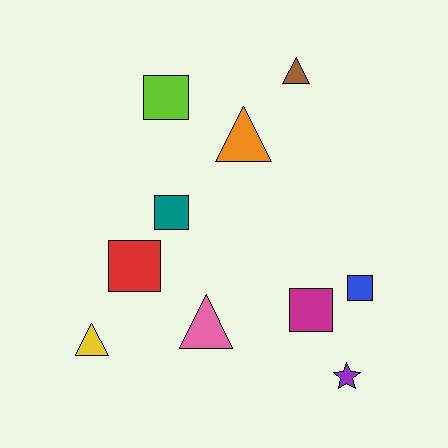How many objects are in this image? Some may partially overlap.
There are 10 objects.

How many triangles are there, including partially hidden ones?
There are 4 triangles.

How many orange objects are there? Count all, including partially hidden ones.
There is 1 orange object.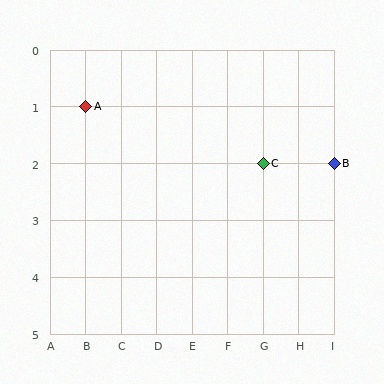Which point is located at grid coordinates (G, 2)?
Point C is at (G, 2).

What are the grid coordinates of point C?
Point C is at grid coordinates (G, 2).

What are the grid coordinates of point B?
Point B is at grid coordinates (I, 2).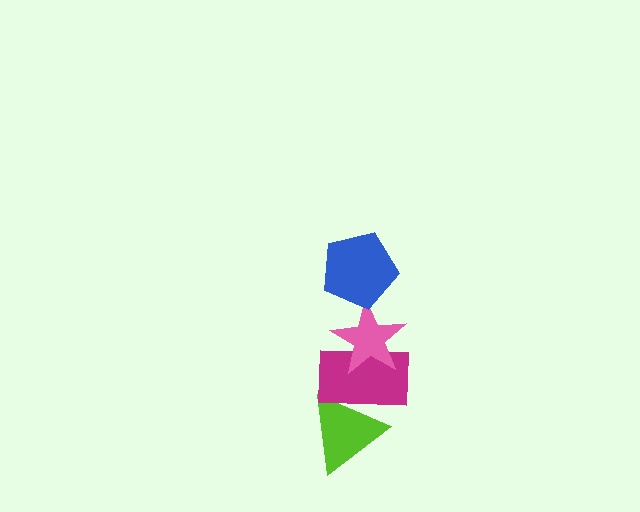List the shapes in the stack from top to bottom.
From top to bottom: the blue pentagon, the pink star, the magenta rectangle, the lime triangle.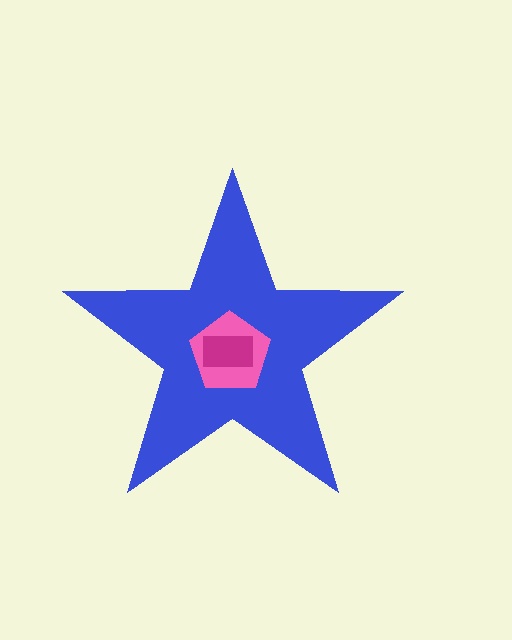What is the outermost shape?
The blue star.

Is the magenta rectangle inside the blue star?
Yes.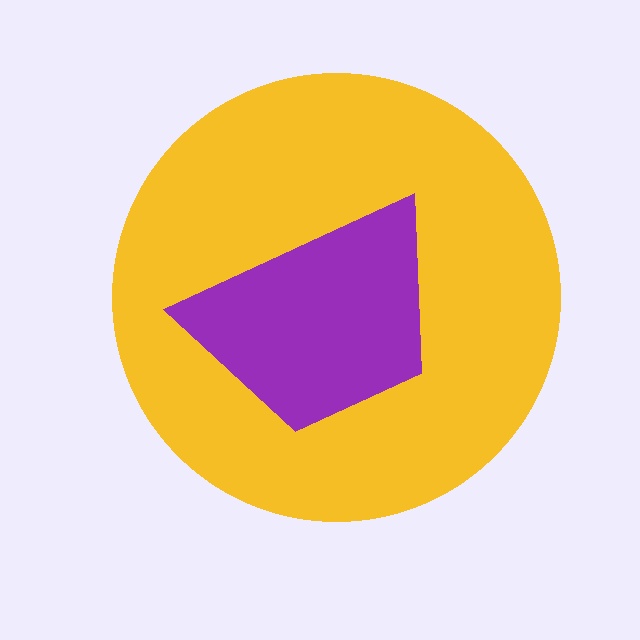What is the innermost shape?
The purple trapezoid.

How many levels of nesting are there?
2.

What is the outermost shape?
The yellow circle.